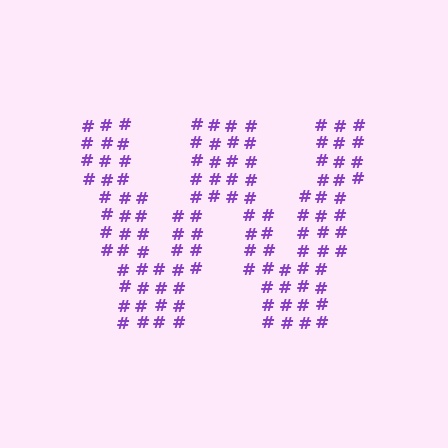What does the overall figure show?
The overall figure shows the letter W.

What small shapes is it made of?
It is made of small hash symbols.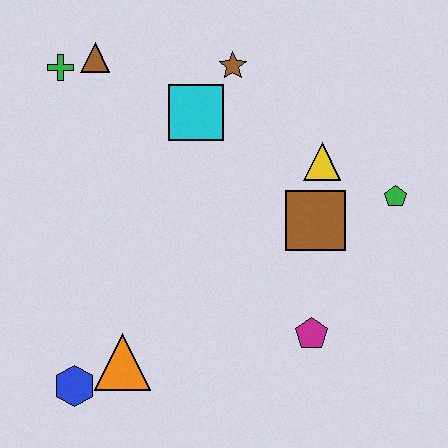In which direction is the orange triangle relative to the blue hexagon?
The orange triangle is to the right of the blue hexagon.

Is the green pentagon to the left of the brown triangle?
No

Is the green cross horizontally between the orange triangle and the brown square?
No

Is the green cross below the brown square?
No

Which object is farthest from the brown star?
The blue hexagon is farthest from the brown star.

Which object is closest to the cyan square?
The brown star is closest to the cyan square.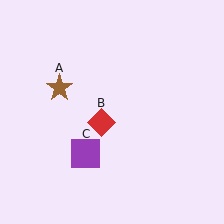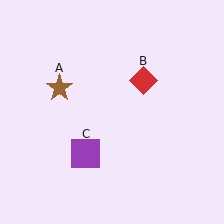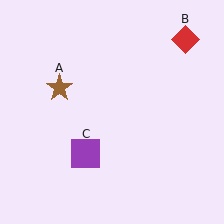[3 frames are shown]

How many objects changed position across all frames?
1 object changed position: red diamond (object B).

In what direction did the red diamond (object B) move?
The red diamond (object B) moved up and to the right.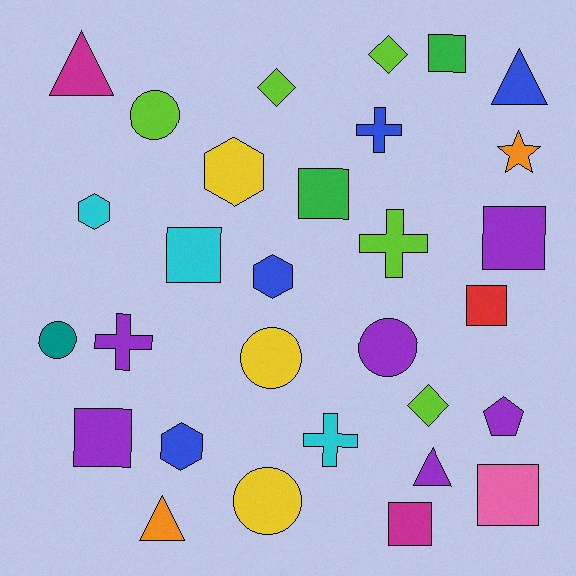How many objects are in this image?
There are 30 objects.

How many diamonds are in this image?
There are 3 diamonds.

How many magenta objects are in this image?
There are 2 magenta objects.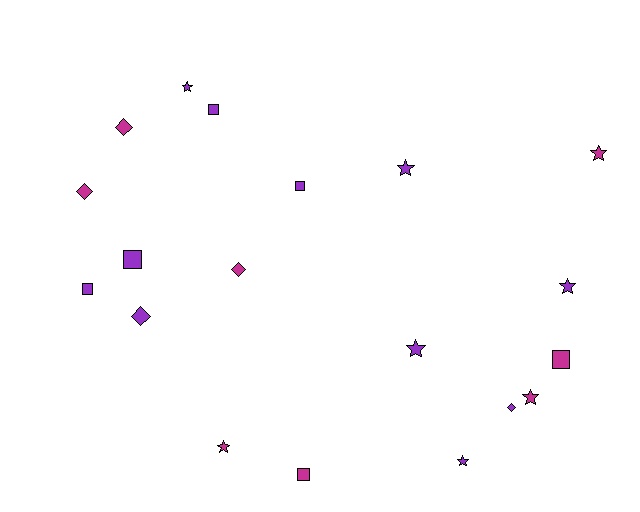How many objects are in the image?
There are 19 objects.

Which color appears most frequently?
Purple, with 11 objects.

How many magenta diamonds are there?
There are 3 magenta diamonds.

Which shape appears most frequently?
Star, with 8 objects.